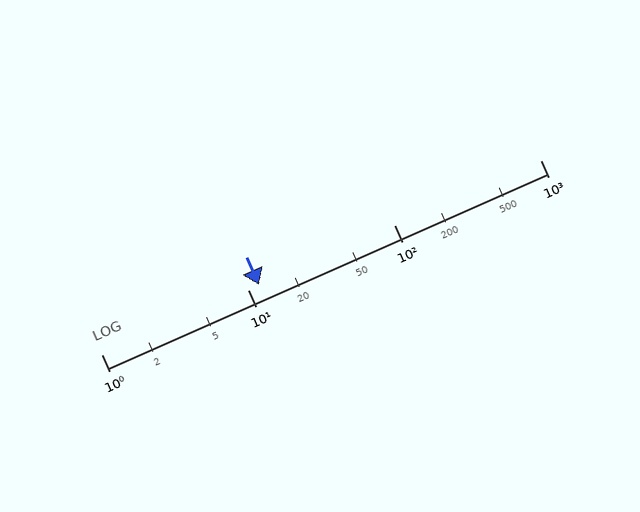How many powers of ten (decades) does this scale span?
The scale spans 3 decades, from 1 to 1000.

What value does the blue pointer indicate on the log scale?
The pointer indicates approximately 12.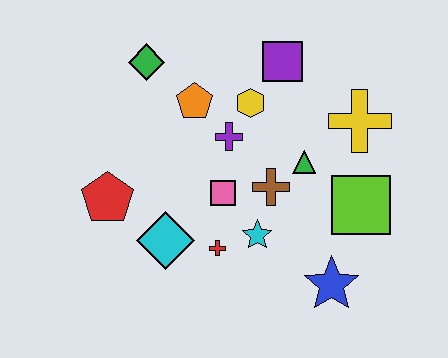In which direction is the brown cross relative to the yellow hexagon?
The brown cross is below the yellow hexagon.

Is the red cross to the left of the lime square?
Yes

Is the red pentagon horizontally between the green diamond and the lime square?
No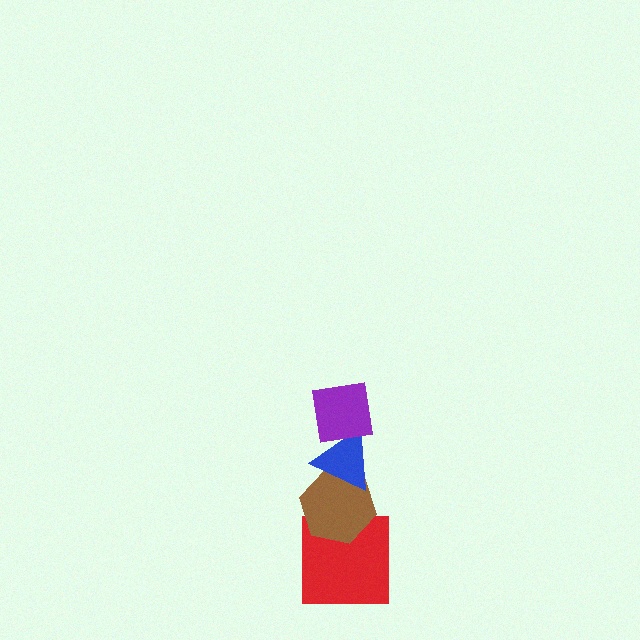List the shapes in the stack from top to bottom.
From top to bottom: the purple square, the blue triangle, the brown hexagon, the red square.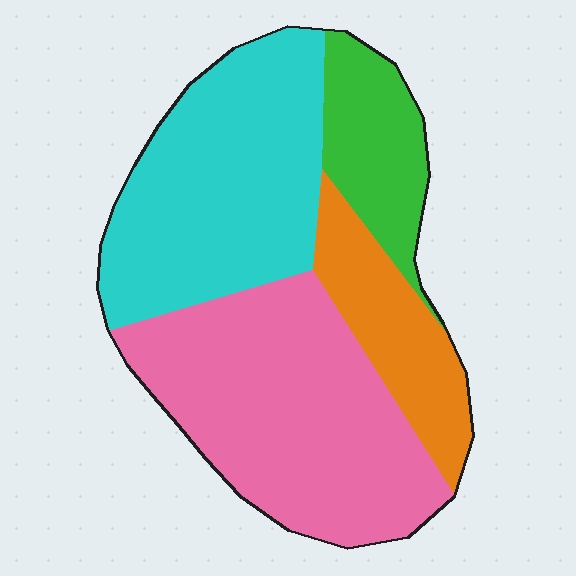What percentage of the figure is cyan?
Cyan covers around 35% of the figure.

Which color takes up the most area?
Pink, at roughly 40%.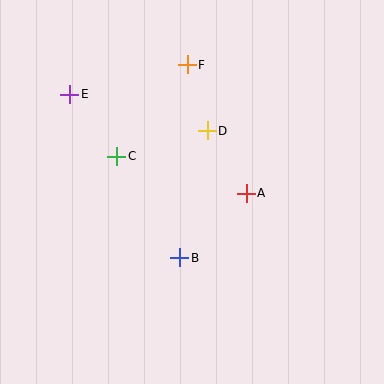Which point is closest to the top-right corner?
Point F is closest to the top-right corner.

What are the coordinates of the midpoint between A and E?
The midpoint between A and E is at (158, 144).